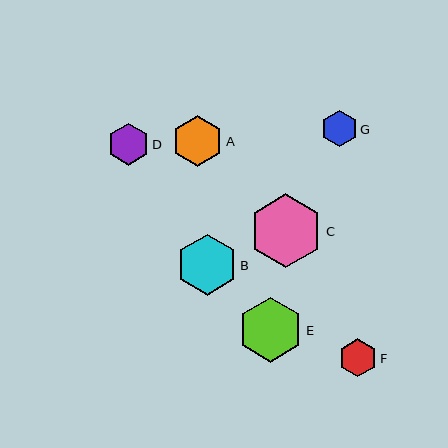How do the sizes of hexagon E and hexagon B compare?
Hexagon E and hexagon B are approximately the same size.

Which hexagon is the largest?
Hexagon C is the largest with a size of approximately 74 pixels.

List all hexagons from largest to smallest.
From largest to smallest: C, E, B, A, D, F, G.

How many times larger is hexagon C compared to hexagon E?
Hexagon C is approximately 1.1 times the size of hexagon E.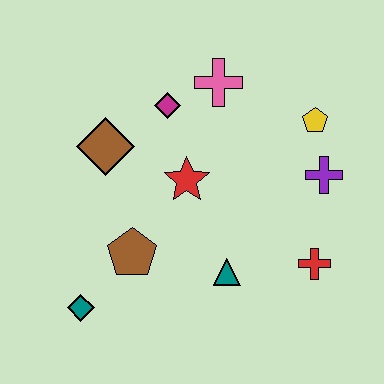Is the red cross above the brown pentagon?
No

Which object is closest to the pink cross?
The magenta diamond is closest to the pink cross.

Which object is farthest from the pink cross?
The teal diamond is farthest from the pink cross.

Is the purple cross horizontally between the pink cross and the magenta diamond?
No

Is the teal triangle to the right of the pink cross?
Yes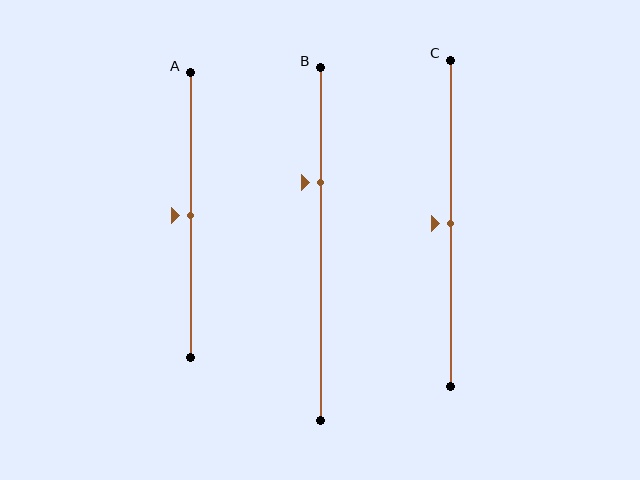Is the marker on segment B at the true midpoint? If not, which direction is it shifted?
No, the marker on segment B is shifted upward by about 17% of the segment length.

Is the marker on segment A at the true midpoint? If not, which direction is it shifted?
Yes, the marker on segment A is at the true midpoint.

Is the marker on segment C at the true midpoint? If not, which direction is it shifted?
Yes, the marker on segment C is at the true midpoint.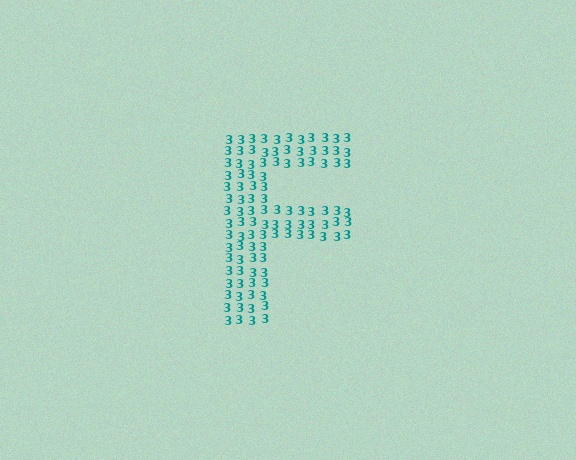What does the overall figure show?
The overall figure shows the letter F.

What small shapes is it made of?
It is made of small digit 3's.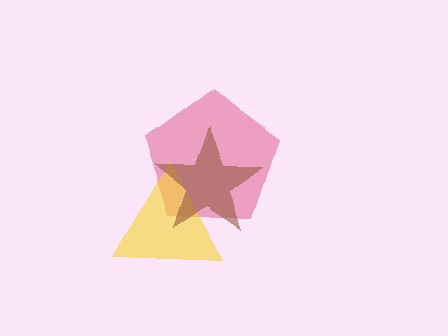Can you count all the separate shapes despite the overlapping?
Yes, there are 3 separate shapes.